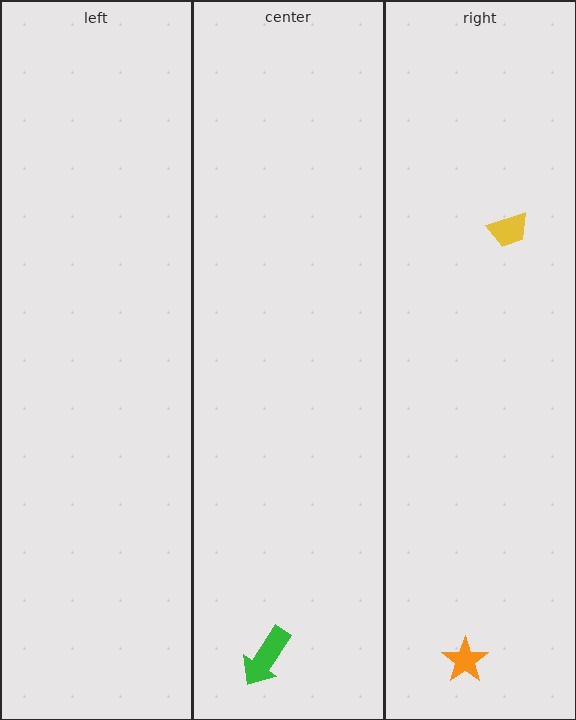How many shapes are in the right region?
2.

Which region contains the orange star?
The right region.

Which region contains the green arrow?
The center region.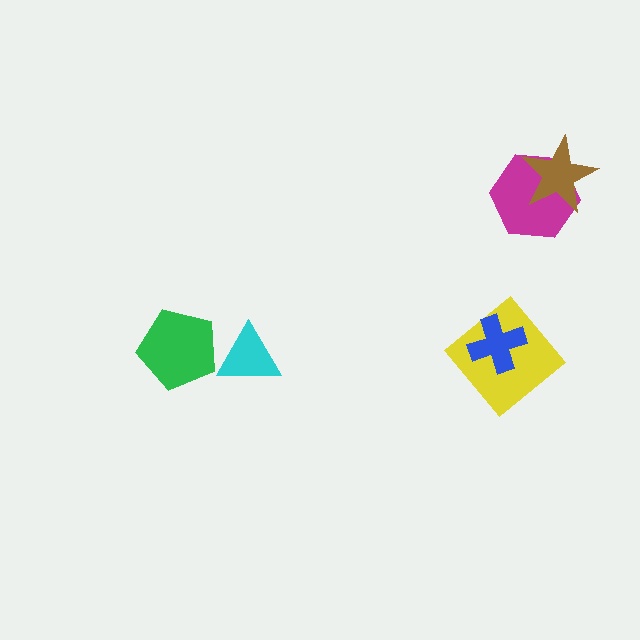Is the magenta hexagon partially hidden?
Yes, it is partially covered by another shape.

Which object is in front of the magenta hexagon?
The brown star is in front of the magenta hexagon.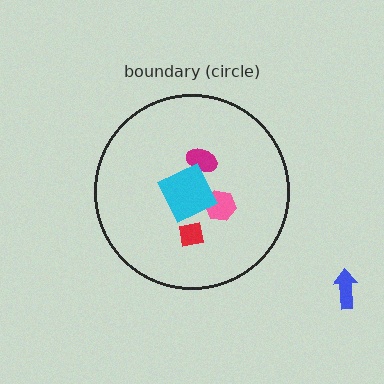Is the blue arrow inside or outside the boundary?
Outside.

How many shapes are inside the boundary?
4 inside, 1 outside.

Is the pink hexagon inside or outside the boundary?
Inside.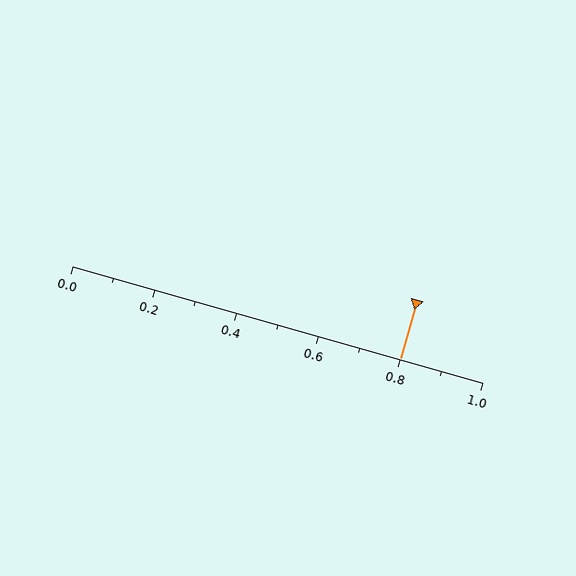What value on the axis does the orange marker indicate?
The marker indicates approximately 0.8.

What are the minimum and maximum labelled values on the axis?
The axis runs from 0.0 to 1.0.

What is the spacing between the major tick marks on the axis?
The major ticks are spaced 0.2 apart.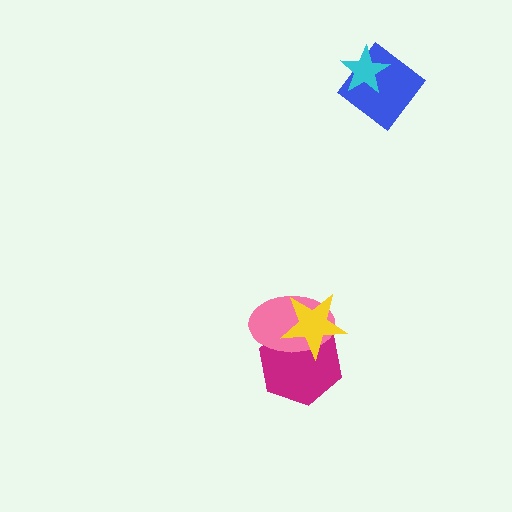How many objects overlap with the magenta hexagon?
2 objects overlap with the magenta hexagon.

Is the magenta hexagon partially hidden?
Yes, it is partially covered by another shape.